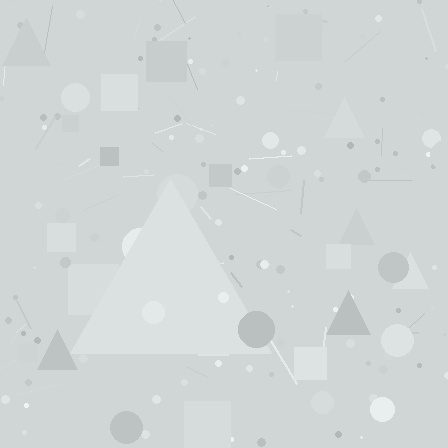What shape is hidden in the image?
A triangle is hidden in the image.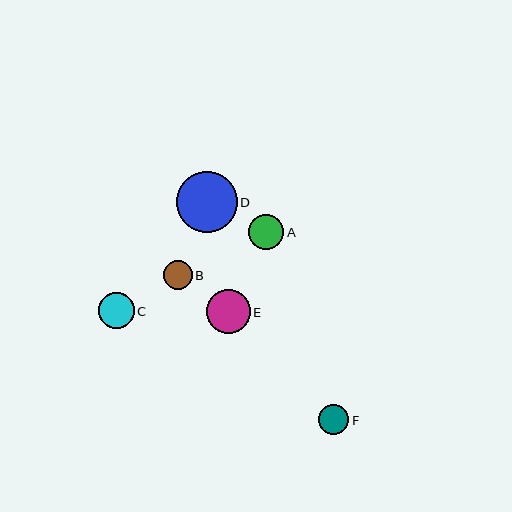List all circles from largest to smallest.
From largest to smallest: D, E, C, A, F, B.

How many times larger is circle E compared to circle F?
Circle E is approximately 1.5 times the size of circle F.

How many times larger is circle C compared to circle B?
Circle C is approximately 1.2 times the size of circle B.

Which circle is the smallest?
Circle B is the smallest with a size of approximately 29 pixels.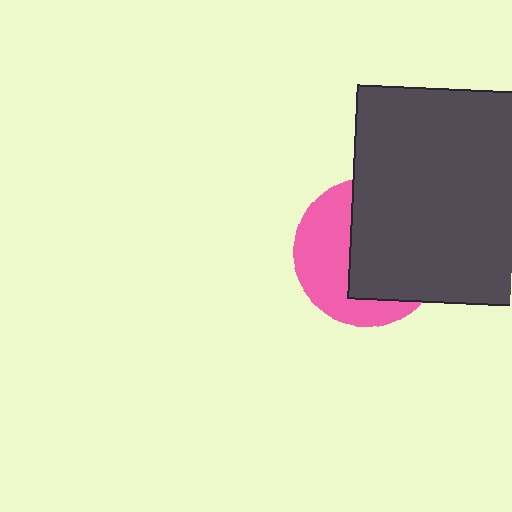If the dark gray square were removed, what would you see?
You would see the complete pink circle.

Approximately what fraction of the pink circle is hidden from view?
Roughly 57% of the pink circle is hidden behind the dark gray square.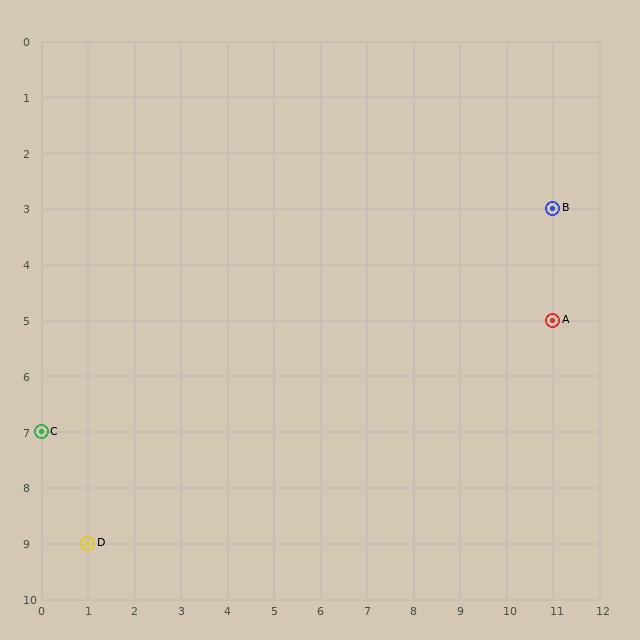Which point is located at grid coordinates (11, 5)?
Point A is at (11, 5).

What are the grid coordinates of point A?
Point A is at grid coordinates (11, 5).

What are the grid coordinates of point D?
Point D is at grid coordinates (1, 9).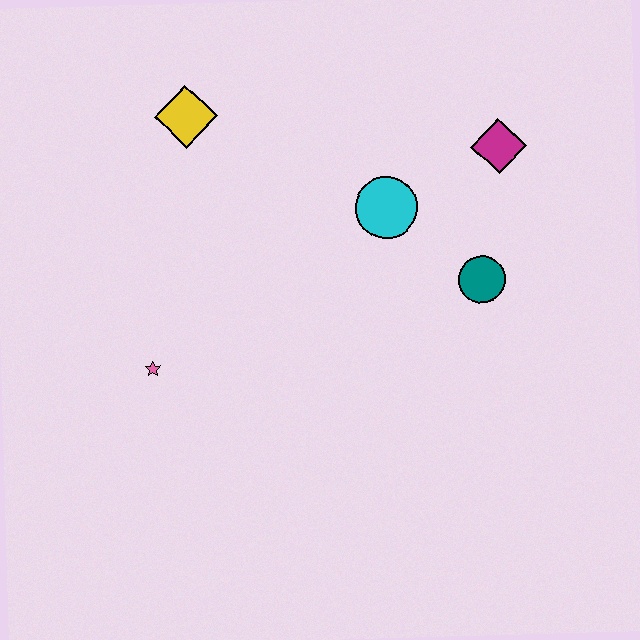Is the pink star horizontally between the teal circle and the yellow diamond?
No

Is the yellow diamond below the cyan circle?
No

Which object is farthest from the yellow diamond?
The teal circle is farthest from the yellow diamond.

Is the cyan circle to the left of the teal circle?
Yes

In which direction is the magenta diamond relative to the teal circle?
The magenta diamond is above the teal circle.